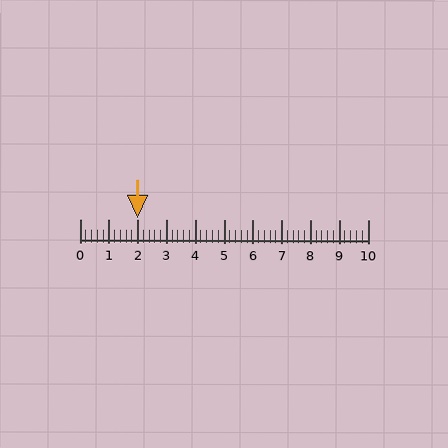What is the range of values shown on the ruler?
The ruler shows values from 0 to 10.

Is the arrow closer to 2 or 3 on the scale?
The arrow is closer to 2.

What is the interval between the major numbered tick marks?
The major tick marks are spaced 1 units apart.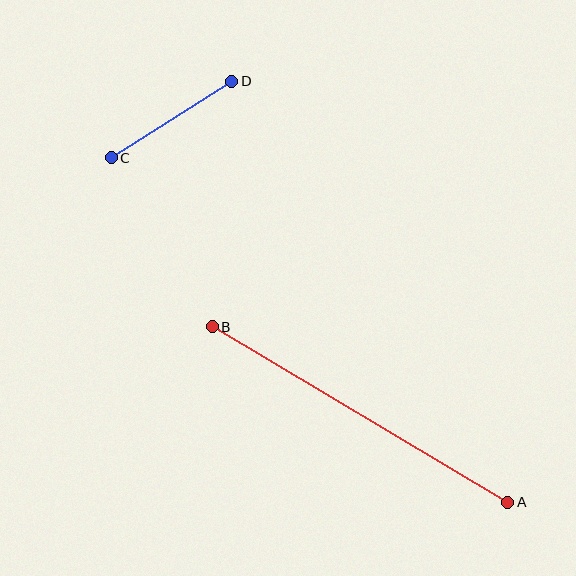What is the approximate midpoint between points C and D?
The midpoint is at approximately (172, 119) pixels.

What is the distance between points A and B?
The distance is approximately 344 pixels.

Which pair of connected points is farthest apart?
Points A and B are farthest apart.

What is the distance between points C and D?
The distance is approximately 143 pixels.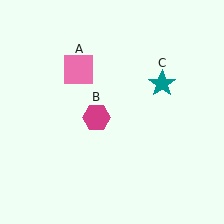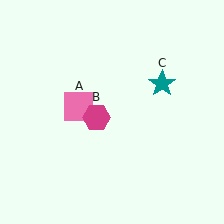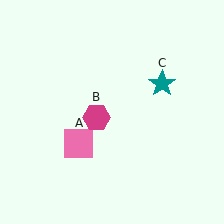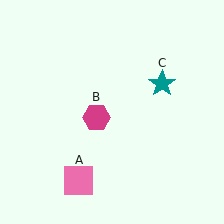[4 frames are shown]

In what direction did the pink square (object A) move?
The pink square (object A) moved down.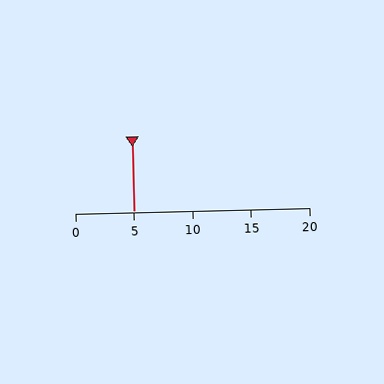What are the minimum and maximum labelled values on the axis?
The axis runs from 0 to 20.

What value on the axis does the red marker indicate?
The marker indicates approximately 5.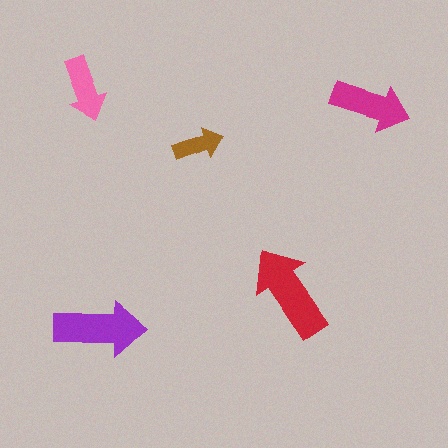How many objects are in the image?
There are 5 objects in the image.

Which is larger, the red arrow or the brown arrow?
The red one.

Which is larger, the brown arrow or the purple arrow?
The purple one.